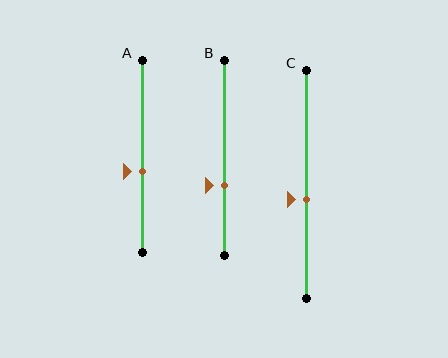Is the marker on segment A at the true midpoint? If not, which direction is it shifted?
No, the marker on segment A is shifted downward by about 8% of the segment length.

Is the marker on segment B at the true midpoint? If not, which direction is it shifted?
No, the marker on segment B is shifted downward by about 14% of the segment length.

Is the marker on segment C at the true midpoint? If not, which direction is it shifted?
No, the marker on segment C is shifted downward by about 7% of the segment length.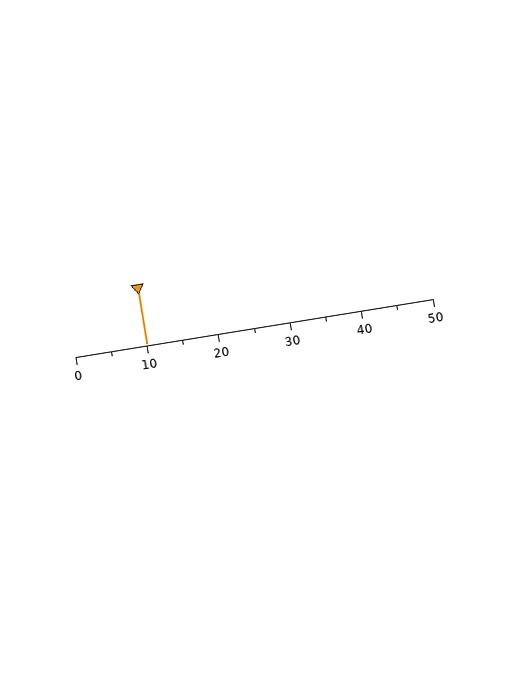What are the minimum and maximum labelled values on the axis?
The axis runs from 0 to 50.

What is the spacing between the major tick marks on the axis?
The major ticks are spaced 10 apart.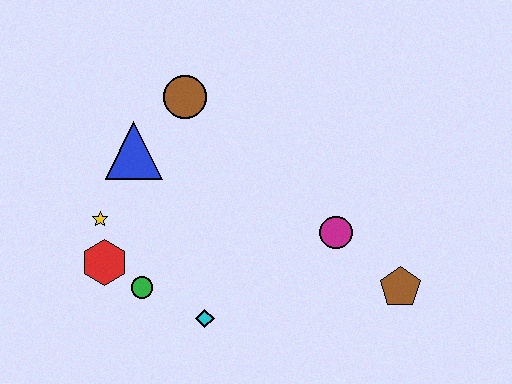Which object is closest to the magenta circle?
The brown pentagon is closest to the magenta circle.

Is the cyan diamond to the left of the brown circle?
No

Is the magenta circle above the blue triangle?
No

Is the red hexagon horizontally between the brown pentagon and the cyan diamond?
No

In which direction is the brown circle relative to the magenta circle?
The brown circle is to the left of the magenta circle.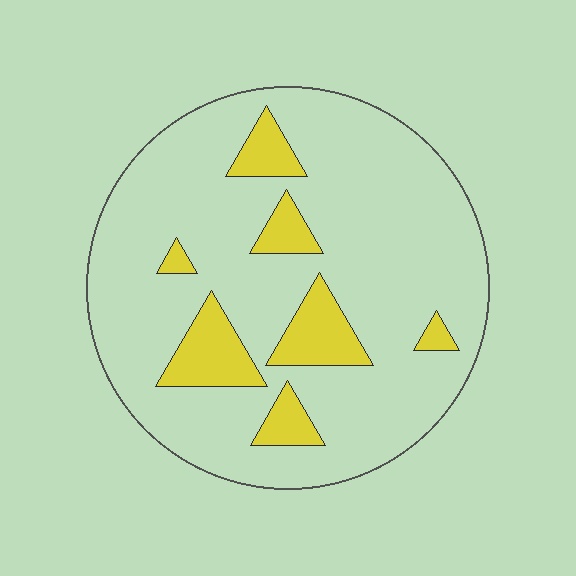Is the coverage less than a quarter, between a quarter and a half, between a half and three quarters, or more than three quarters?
Less than a quarter.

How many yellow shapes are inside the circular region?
7.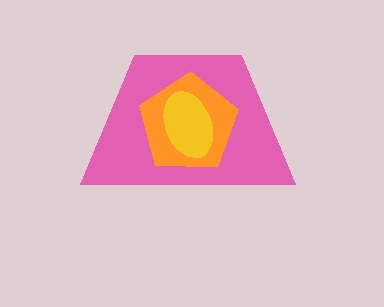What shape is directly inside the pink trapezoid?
The orange pentagon.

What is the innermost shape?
The yellow ellipse.